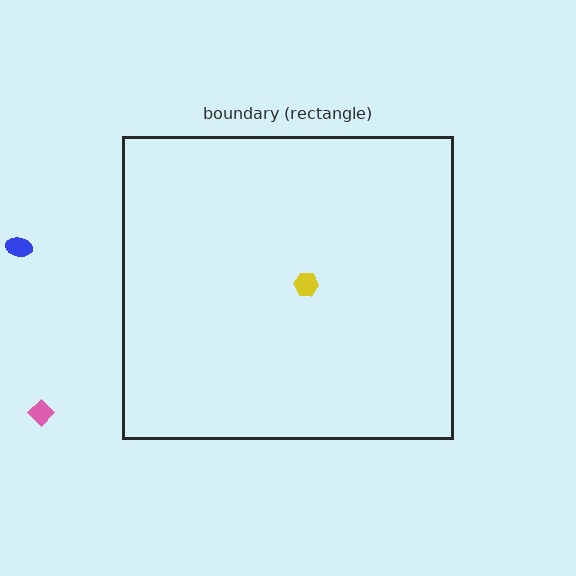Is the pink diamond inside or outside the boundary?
Outside.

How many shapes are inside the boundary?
1 inside, 2 outside.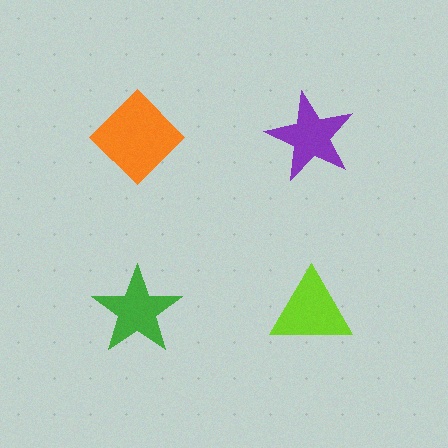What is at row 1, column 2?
A purple star.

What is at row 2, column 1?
A green star.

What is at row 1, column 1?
An orange diamond.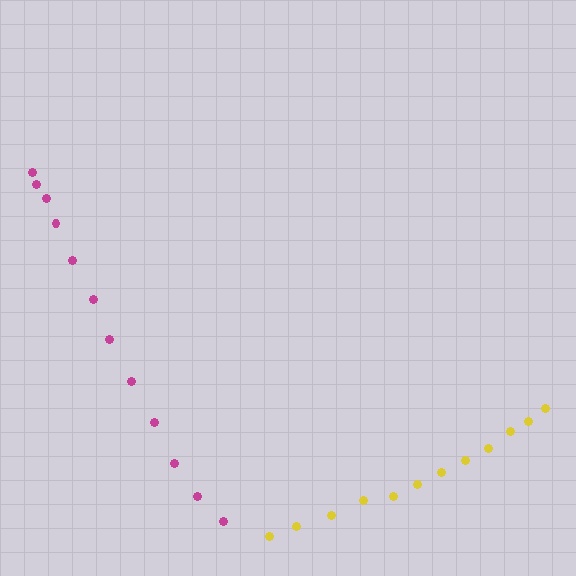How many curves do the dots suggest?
There are 2 distinct paths.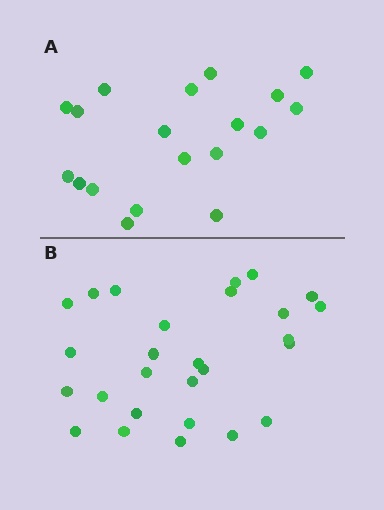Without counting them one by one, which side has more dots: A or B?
Region B (the bottom region) has more dots.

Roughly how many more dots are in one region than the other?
Region B has roughly 8 or so more dots than region A.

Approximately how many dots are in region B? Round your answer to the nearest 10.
About 30 dots. (The exact count is 27, which rounds to 30.)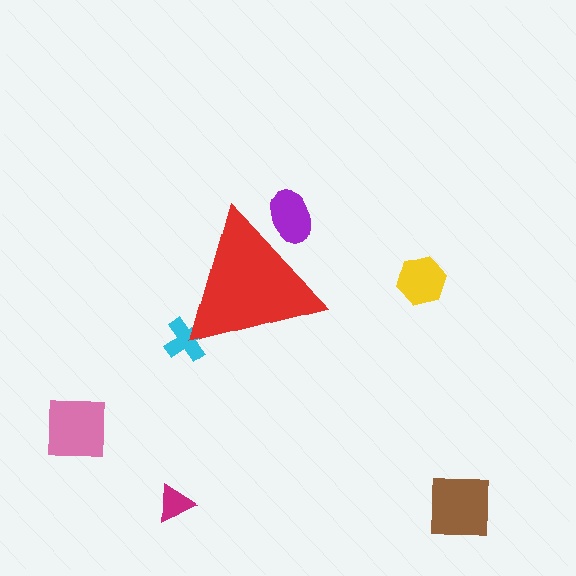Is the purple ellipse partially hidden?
Yes, the purple ellipse is partially hidden behind the red triangle.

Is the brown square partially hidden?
No, the brown square is fully visible.